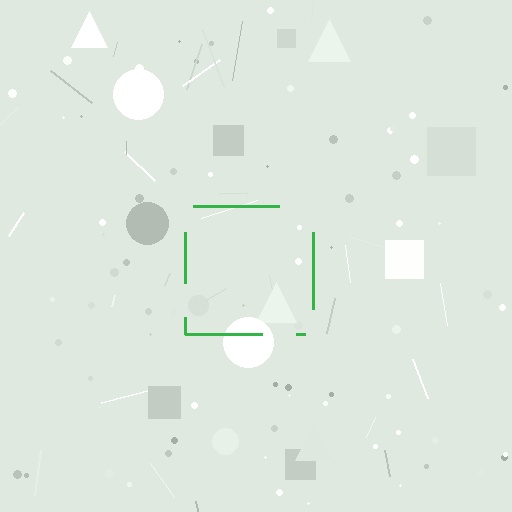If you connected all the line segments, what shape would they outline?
They would outline a square.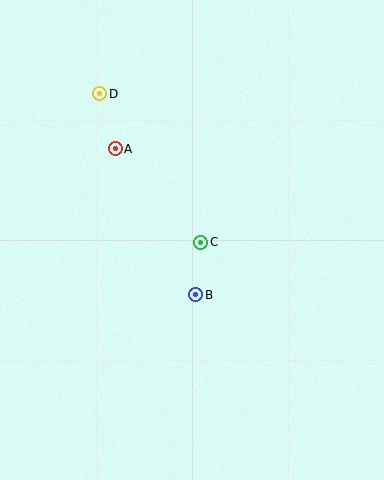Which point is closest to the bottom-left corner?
Point B is closest to the bottom-left corner.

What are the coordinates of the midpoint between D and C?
The midpoint between D and C is at (150, 168).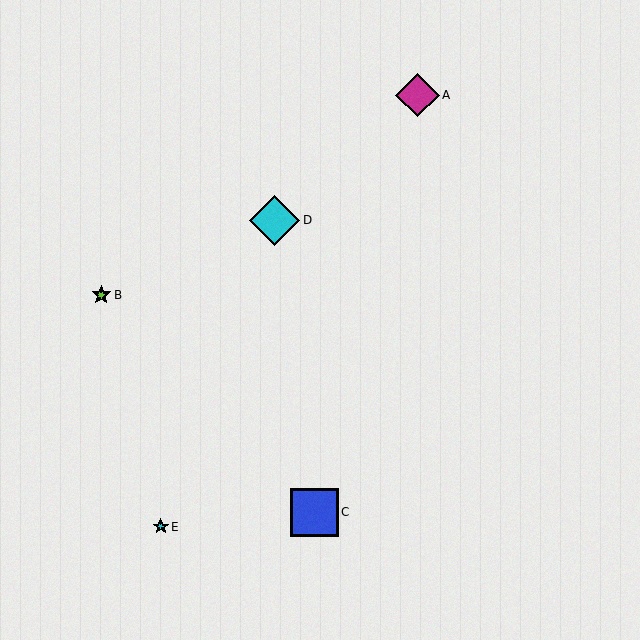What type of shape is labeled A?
Shape A is a magenta diamond.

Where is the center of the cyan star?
The center of the cyan star is at (161, 527).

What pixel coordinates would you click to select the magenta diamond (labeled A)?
Click at (418, 95) to select the magenta diamond A.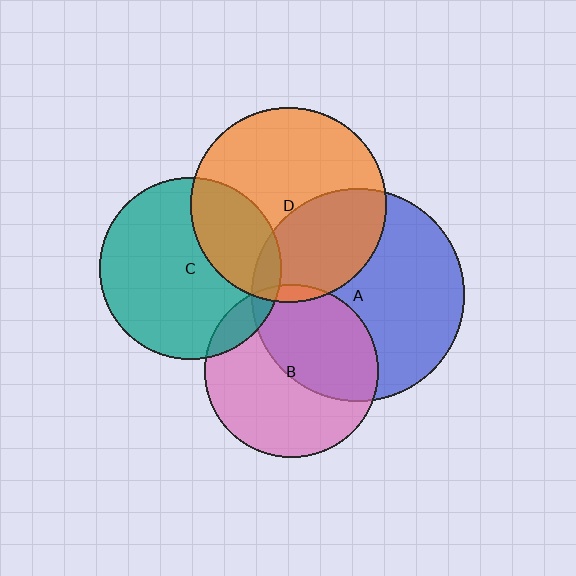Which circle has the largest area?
Circle A (blue).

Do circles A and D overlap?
Yes.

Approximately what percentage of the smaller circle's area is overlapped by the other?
Approximately 35%.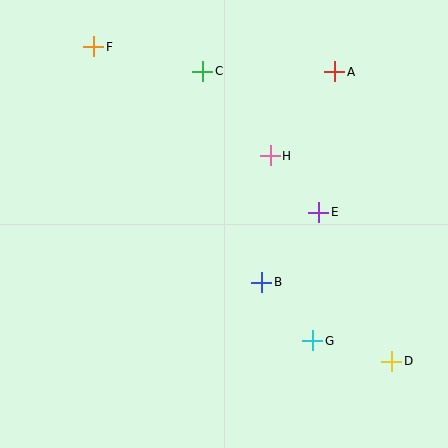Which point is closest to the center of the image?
Point B at (262, 282) is closest to the center.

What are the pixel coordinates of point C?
Point C is at (203, 71).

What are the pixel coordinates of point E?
Point E is at (319, 212).